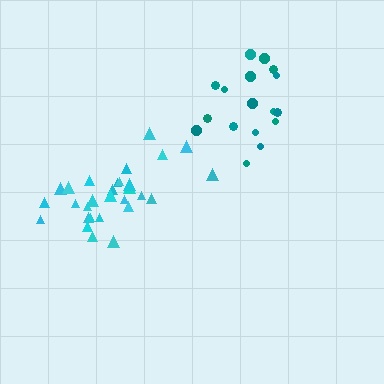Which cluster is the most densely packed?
Cyan.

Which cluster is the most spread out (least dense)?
Teal.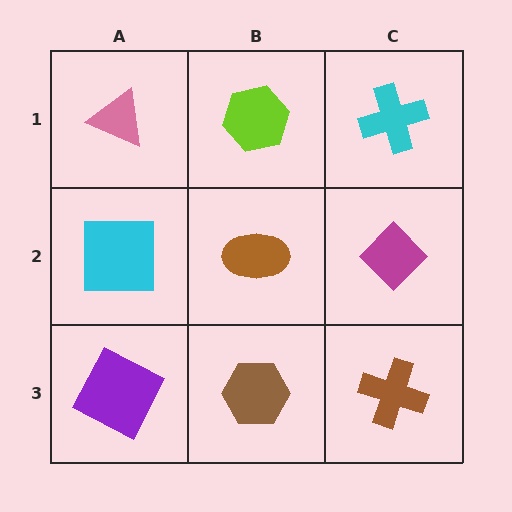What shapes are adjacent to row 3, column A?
A cyan square (row 2, column A), a brown hexagon (row 3, column B).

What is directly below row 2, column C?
A brown cross.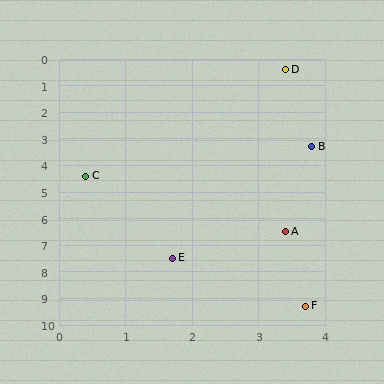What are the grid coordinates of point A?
Point A is at approximately (3.4, 6.5).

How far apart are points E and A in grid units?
Points E and A are about 2.0 grid units apart.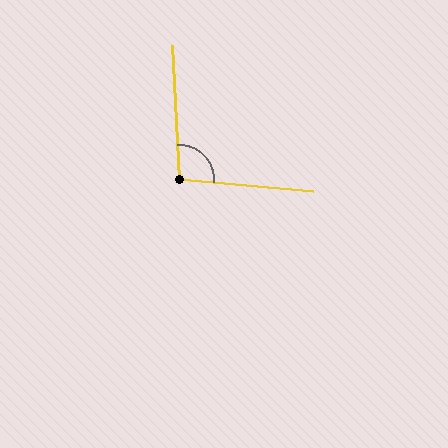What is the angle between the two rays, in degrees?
Approximately 98 degrees.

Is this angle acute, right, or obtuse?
It is obtuse.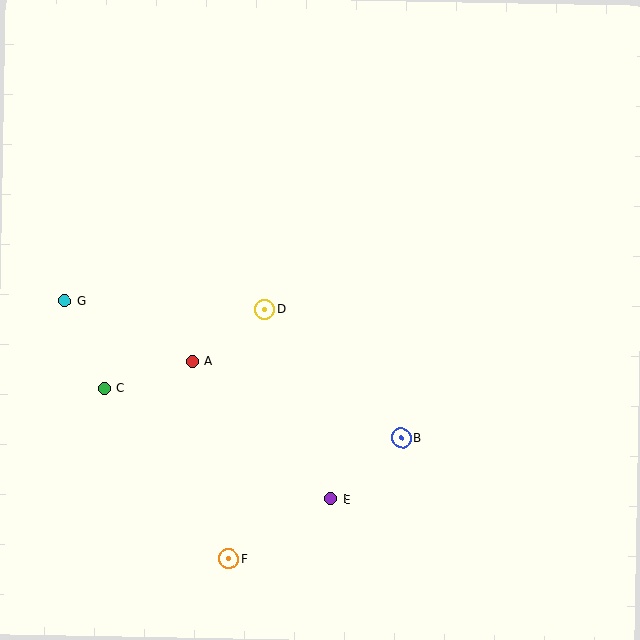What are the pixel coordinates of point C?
Point C is at (104, 389).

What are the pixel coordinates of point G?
Point G is at (65, 301).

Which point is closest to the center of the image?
Point D at (265, 309) is closest to the center.